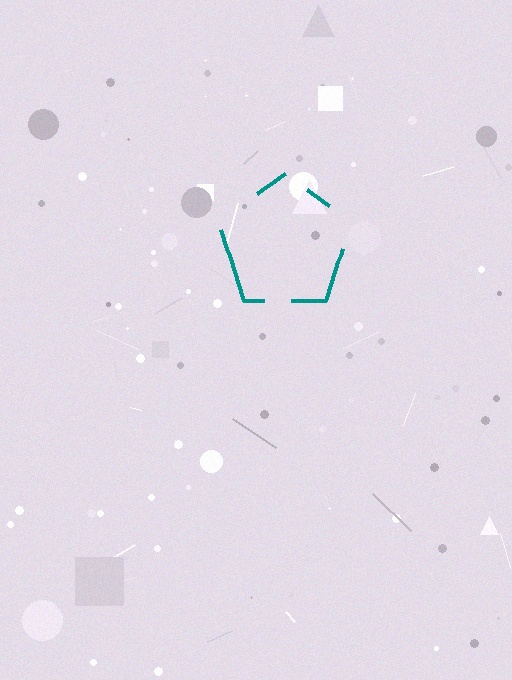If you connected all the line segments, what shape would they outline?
They would outline a pentagon.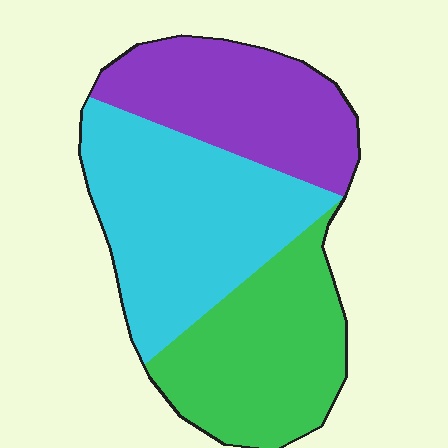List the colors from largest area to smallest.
From largest to smallest: cyan, green, purple.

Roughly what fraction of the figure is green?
Green takes up between a quarter and a half of the figure.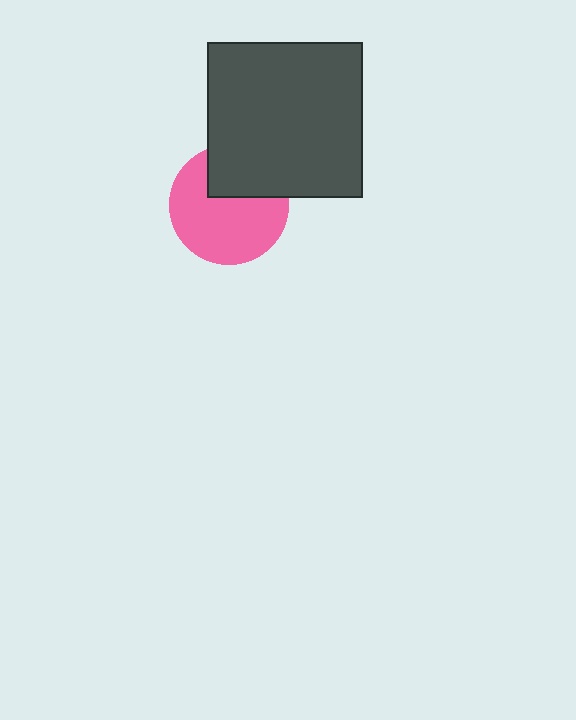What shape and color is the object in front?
The object in front is a dark gray square.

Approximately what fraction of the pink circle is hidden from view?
Roughly 31% of the pink circle is hidden behind the dark gray square.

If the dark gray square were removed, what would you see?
You would see the complete pink circle.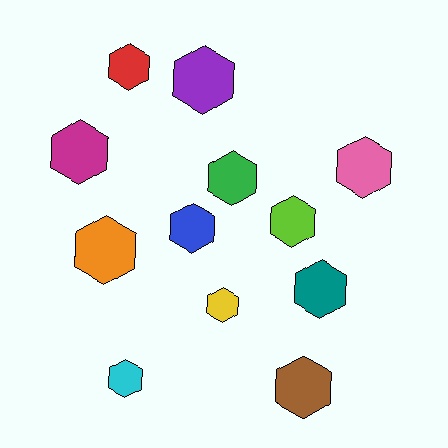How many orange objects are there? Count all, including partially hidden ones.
There is 1 orange object.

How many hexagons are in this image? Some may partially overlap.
There are 12 hexagons.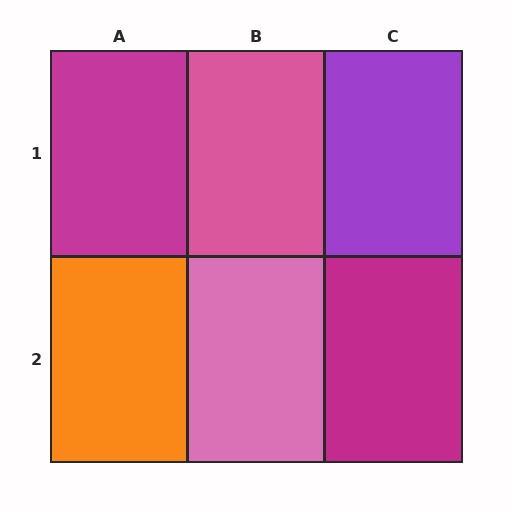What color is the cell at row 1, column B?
Pink.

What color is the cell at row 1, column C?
Purple.